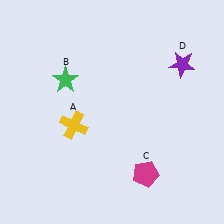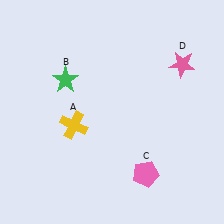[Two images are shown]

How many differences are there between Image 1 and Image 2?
There are 2 differences between the two images.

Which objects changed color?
C changed from magenta to pink. D changed from purple to pink.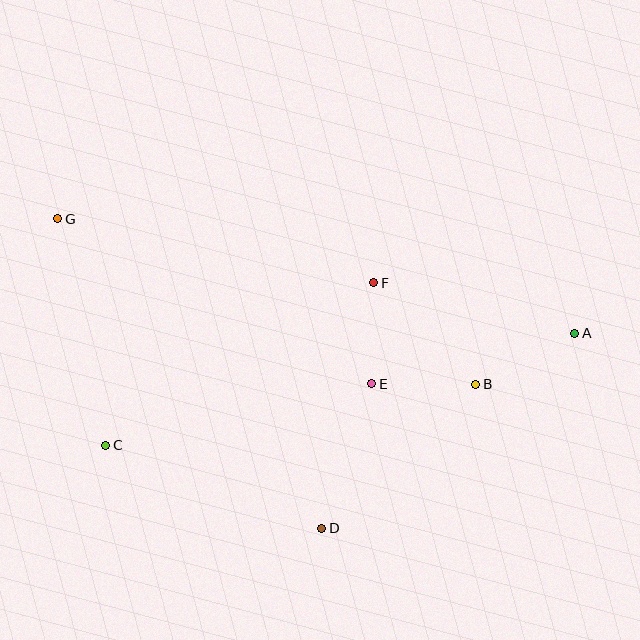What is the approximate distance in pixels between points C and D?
The distance between C and D is approximately 232 pixels.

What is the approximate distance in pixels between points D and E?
The distance between D and E is approximately 153 pixels.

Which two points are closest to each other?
Points E and F are closest to each other.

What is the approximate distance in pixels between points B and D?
The distance between B and D is approximately 211 pixels.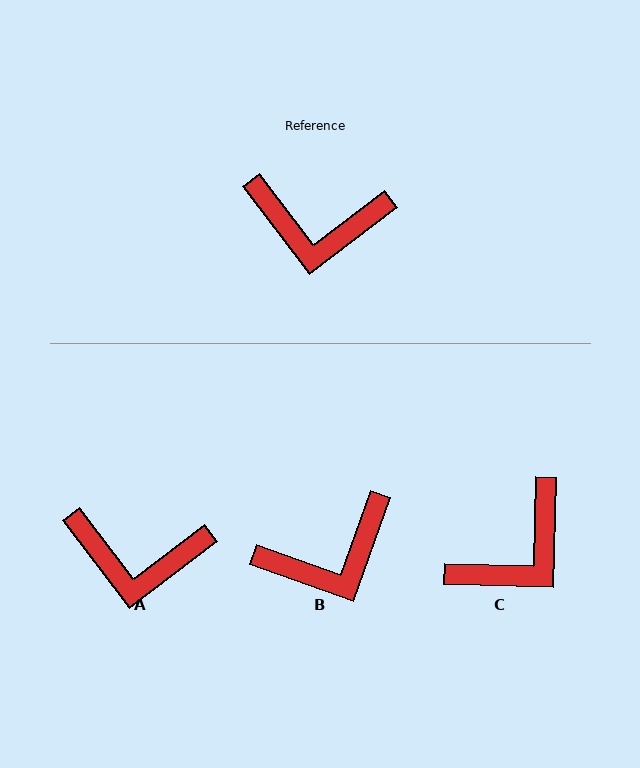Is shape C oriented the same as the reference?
No, it is off by about 51 degrees.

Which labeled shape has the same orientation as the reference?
A.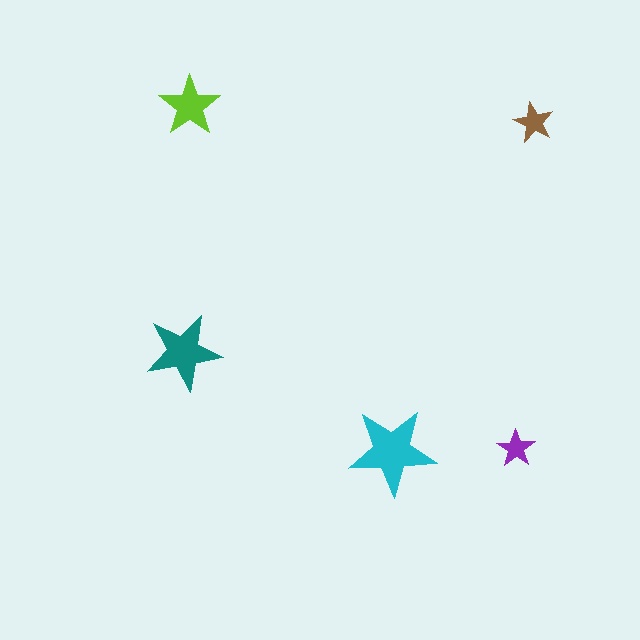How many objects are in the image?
There are 5 objects in the image.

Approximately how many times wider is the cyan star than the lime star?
About 1.5 times wider.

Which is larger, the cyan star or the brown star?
The cyan one.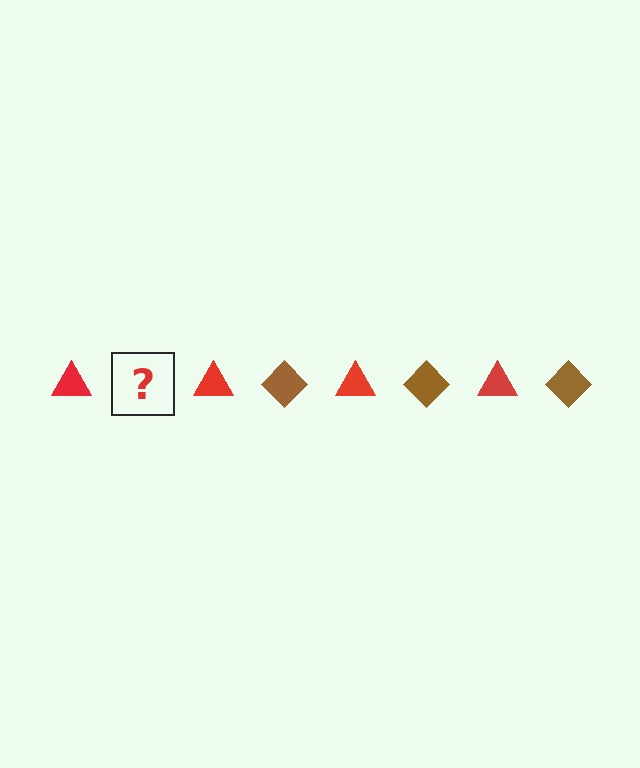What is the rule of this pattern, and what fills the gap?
The rule is that the pattern alternates between red triangle and brown diamond. The gap should be filled with a brown diamond.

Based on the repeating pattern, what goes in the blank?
The blank should be a brown diamond.